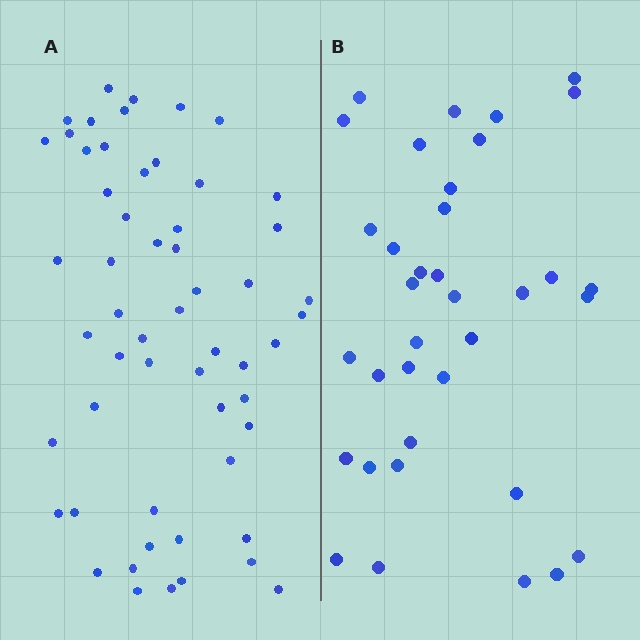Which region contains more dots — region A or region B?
Region A (the left region) has more dots.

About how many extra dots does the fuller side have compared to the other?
Region A has approximately 20 more dots than region B.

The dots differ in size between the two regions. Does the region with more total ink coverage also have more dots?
No. Region B has more total ink coverage because its dots are larger, but region A actually contains more individual dots. Total area can be misleading — the number of items is what matters here.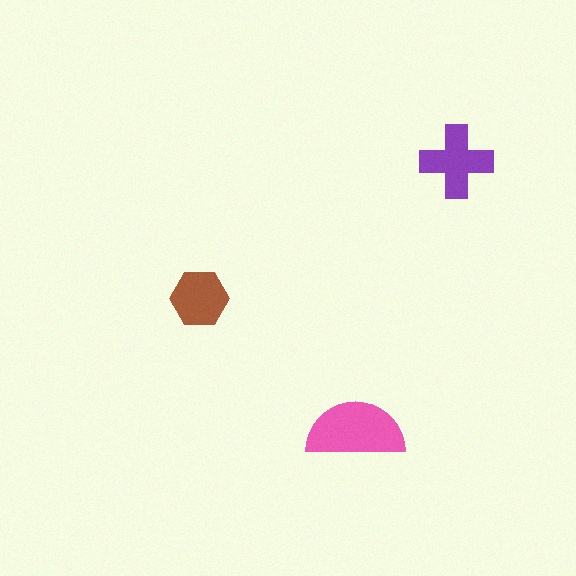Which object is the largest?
The pink semicircle.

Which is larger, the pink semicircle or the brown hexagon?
The pink semicircle.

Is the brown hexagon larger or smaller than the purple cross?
Smaller.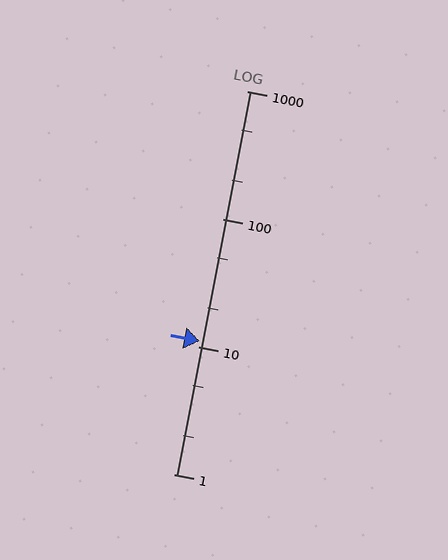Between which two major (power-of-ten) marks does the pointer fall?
The pointer is between 10 and 100.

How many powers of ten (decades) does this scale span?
The scale spans 3 decades, from 1 to 1000.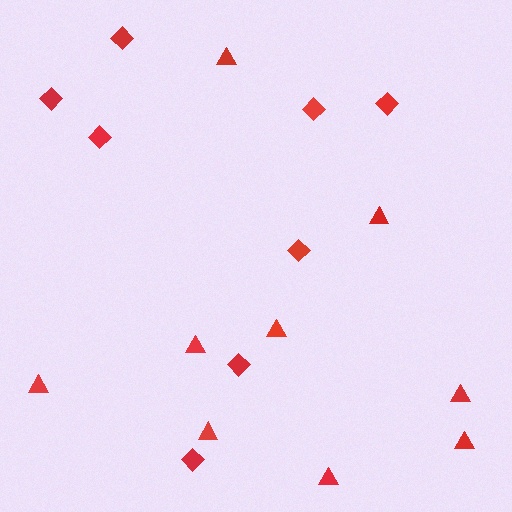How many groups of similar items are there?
There are 2 groups: one group of diamonds (8) and one group of triangles (9).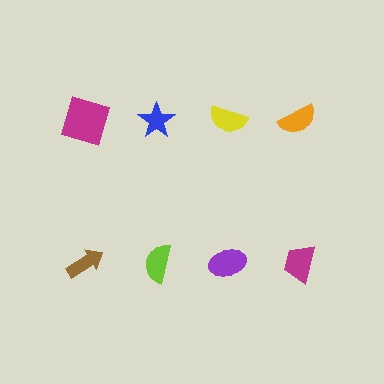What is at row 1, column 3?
A yellow semicircle.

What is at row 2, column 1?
A brown arrow.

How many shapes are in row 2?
4 shapes.